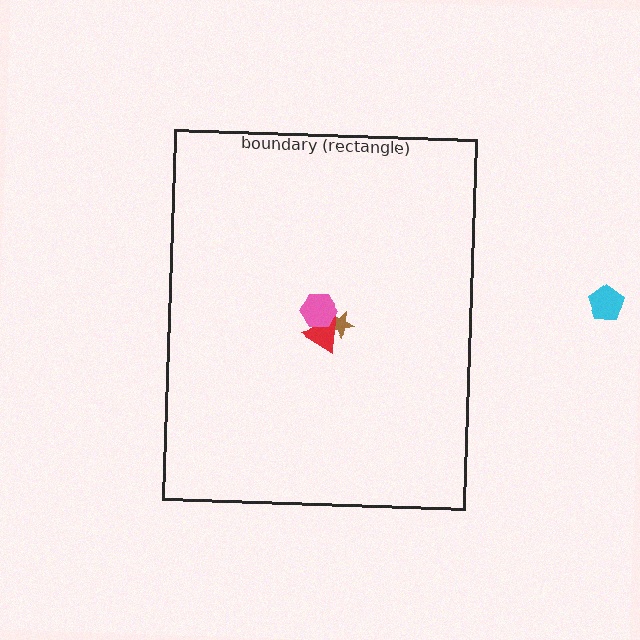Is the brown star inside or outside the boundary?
Inside.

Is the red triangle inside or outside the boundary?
Inside.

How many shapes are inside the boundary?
3 inside, 1 outside.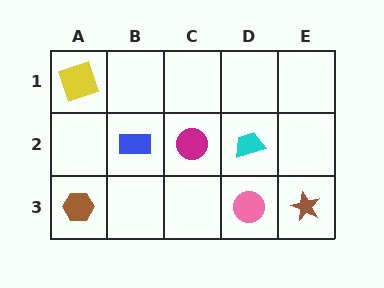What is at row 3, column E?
A brown star.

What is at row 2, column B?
A blue rectangle.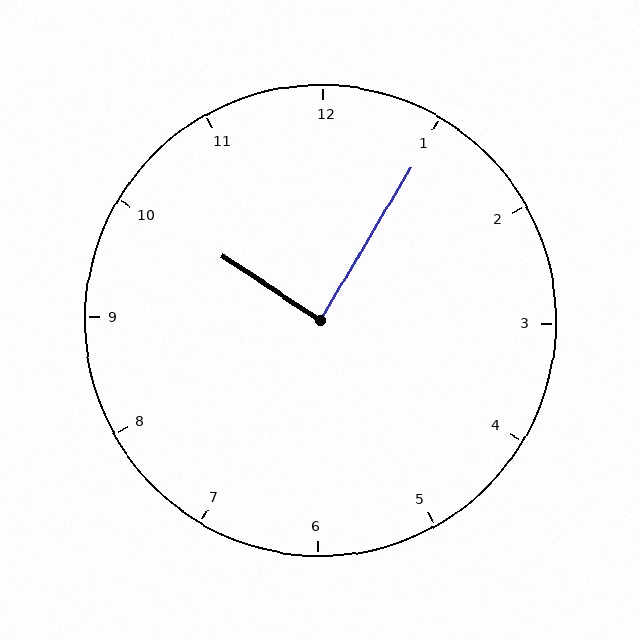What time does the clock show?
10:05.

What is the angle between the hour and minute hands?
Approximately 88 degrees.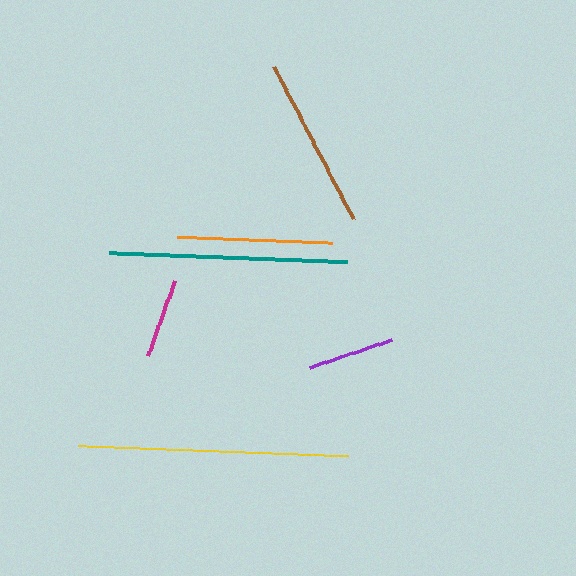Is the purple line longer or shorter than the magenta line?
The purple line is longer than the magenta line.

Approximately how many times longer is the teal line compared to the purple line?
The teal line is approximately 2.8 times the length of the purple line.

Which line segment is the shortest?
The magenta line is the shortest at approximately 79 pixels.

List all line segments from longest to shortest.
From longest to shortest: yellow, teal, brown, orange, purple, magenta.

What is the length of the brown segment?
The brown segment is approximately 171 pixels long.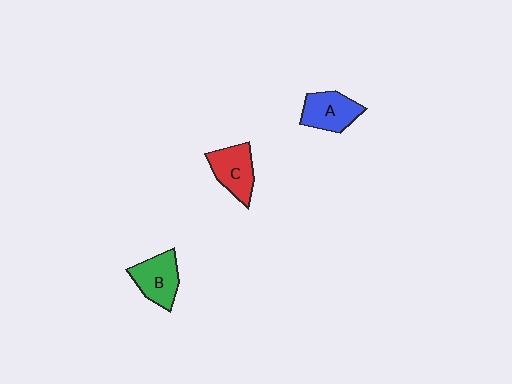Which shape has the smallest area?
Shape A (blue).